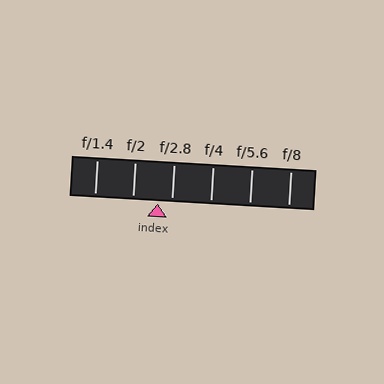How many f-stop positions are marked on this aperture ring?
There are 6 f-stop positions marked.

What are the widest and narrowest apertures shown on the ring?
The widest aperture shown is f/1.4 and the narrowest is f/8.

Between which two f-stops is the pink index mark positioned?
The index mark is between f/2 and f/2.8.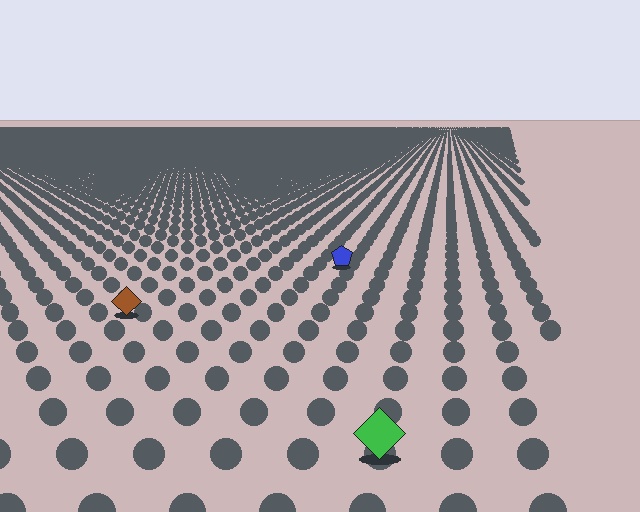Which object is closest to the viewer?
The green diamond is closest. The texture marks near it are larger and more spread out.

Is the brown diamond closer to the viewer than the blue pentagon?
Yes. The brown diamond is closer — you can tell from the texture gradient: the ground texture is coarser near it.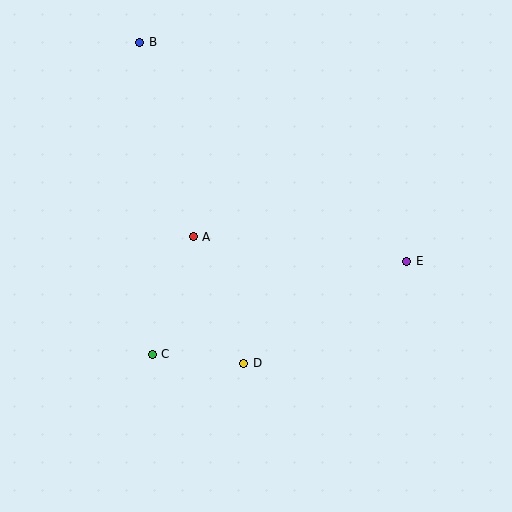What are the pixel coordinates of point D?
Point D is at (244, 363).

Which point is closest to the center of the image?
Point A at (193, 237) is closest to the center.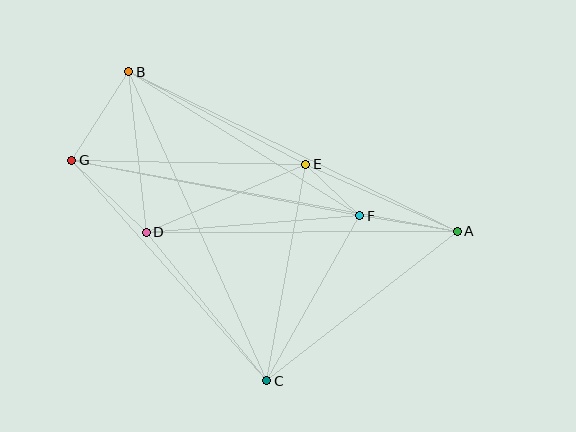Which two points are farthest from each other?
Points A and G are farthest from each other.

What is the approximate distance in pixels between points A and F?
The distance between A and F is approximately 99 pixels.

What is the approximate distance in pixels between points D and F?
The distance between D and F is approximately 214 pixels.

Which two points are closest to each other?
Points E and F are closest to each other.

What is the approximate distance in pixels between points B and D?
The distance between B and D is approximately 161 pixels.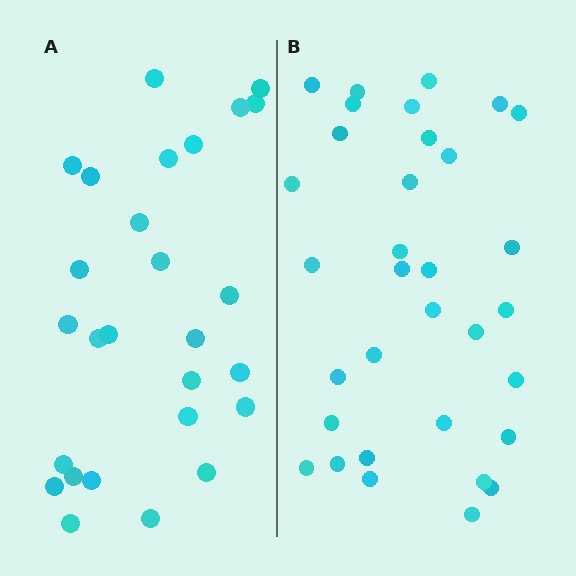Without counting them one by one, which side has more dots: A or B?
Region B (the right region) has more dots.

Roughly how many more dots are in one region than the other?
Region B has about 6 more dots than region A.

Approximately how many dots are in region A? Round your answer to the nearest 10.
About 30 dots. (The exact count is 27, which rounds to 30.)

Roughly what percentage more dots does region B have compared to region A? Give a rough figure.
About 20% more.